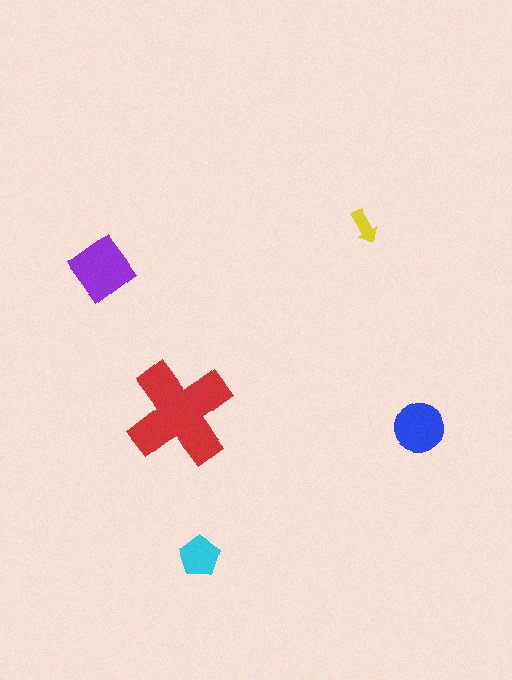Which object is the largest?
The red cross.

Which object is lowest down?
The cyan pentagon is bottommost.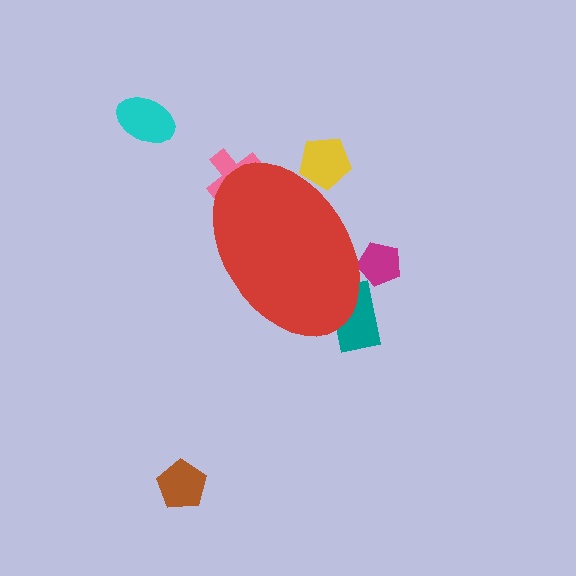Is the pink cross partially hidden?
Yes, the pink cross is partially hidden behind the red ellipse.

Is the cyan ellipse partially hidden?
No, the cyan ellipse is fully visible.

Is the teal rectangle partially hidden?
Yes, the teal rectangle is partially hidden behind the red ellipse.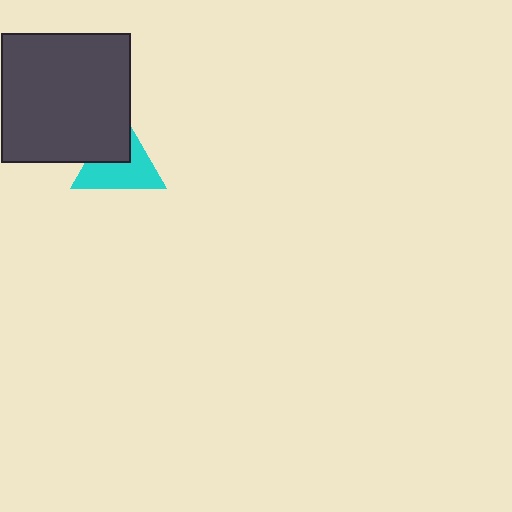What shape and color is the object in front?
The object in front is a dark gray square.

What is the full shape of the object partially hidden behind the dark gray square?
The partially hidden object is a cyan triangle.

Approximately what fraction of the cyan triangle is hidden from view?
Roughly 39% of the cyan triangle is hidden behind the dark gray square.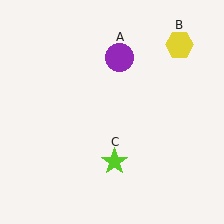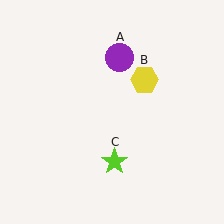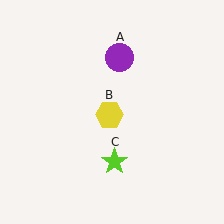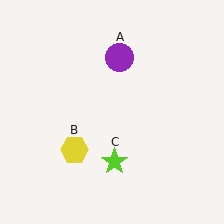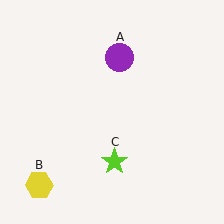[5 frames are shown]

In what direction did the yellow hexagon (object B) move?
The yellow hexagon (object B) moved down and to the left.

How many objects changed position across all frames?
1 object changed position: yellow hexagon (object B).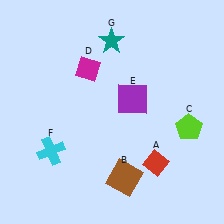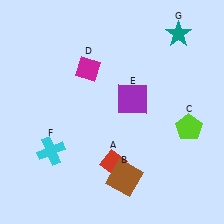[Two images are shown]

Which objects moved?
The objects that moved are: the red diamond (A), the teal star (G).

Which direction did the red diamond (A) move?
The red diamond (A) moved left.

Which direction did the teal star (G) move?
The teal star (G) moved right.